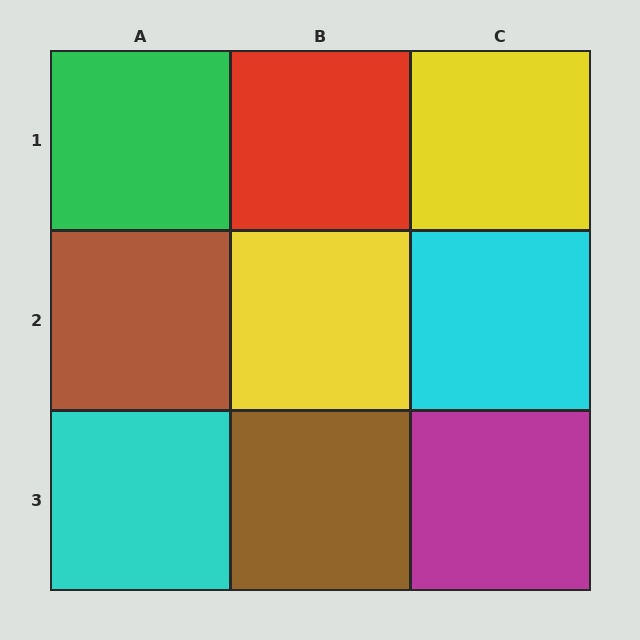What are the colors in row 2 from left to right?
Brown, yellow, cyan.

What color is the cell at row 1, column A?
Green.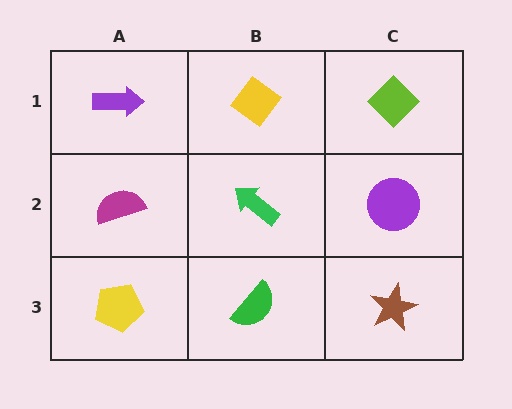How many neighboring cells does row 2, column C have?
3.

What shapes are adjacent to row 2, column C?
A lime diamond (row 1, column C), a brown star (row 3, column C), a green arrow (row 2, column B).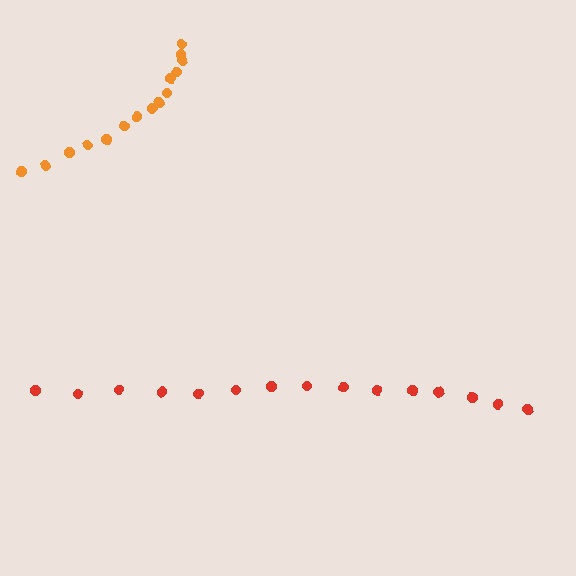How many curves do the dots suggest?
There are 2 distinct paths.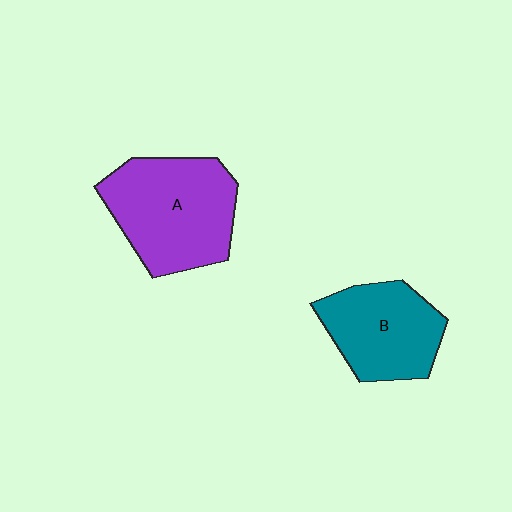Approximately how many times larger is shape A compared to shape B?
Approximately 1.3 times.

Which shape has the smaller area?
Shape B (teal).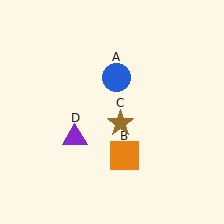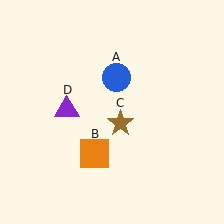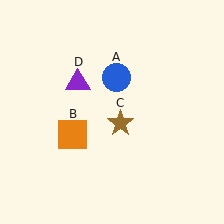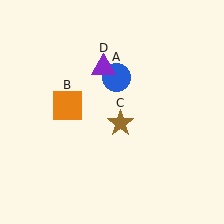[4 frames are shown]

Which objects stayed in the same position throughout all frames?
Blue circle (object A) and brown star (object C) remained stationary.